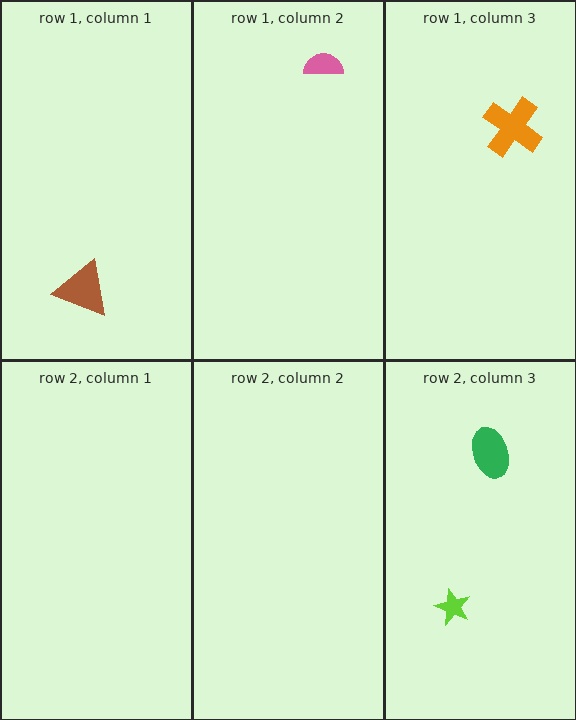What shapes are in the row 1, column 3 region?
The orange cross.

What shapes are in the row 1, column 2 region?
The pink semicircle.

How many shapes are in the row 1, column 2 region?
1.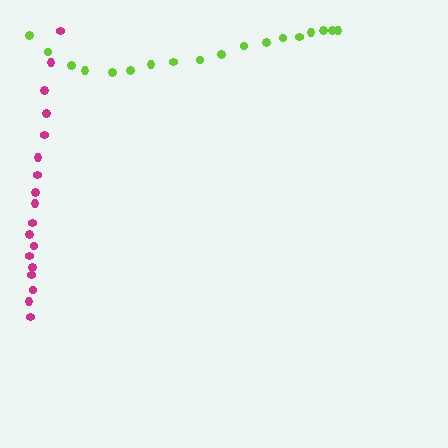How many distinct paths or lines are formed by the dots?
There are 2 distinct paths.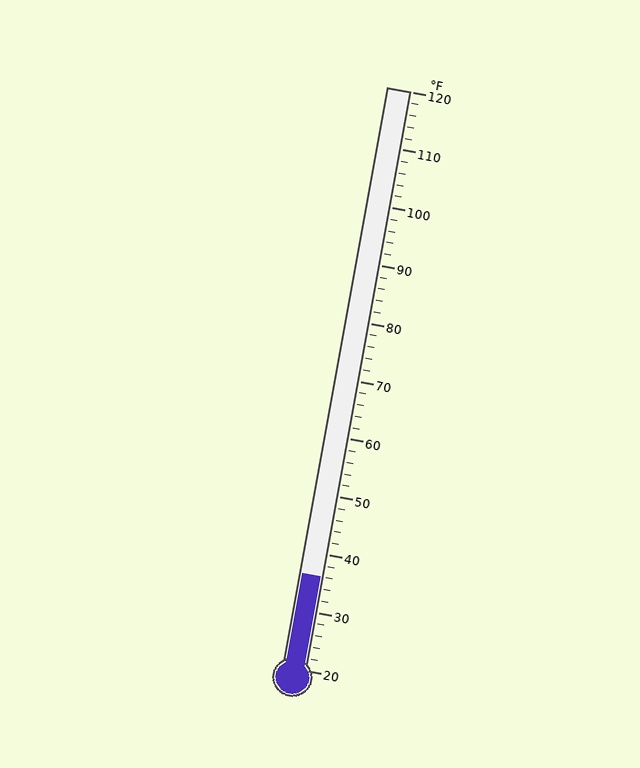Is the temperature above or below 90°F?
The temperature is below 90°F.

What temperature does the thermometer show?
The thermometer shows approximately 36°F.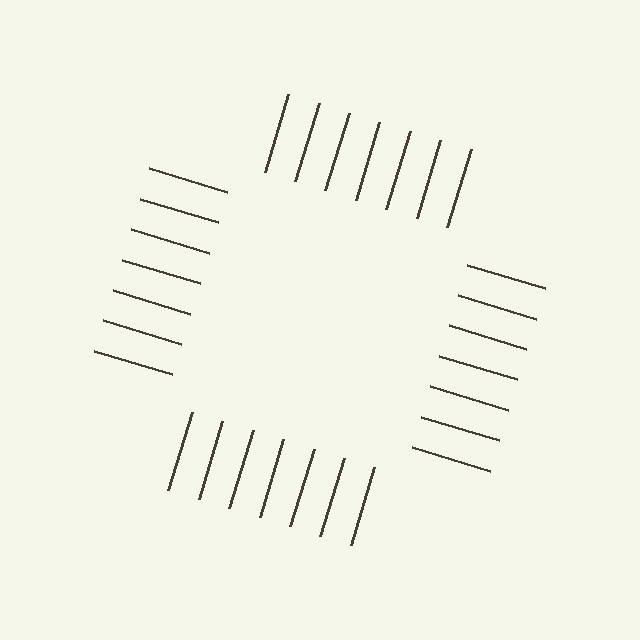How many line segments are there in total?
28 — 7 along each of the 4 edges.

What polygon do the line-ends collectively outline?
An illusory square — the line segments terminate on its edges but no continuous stroke is drawn.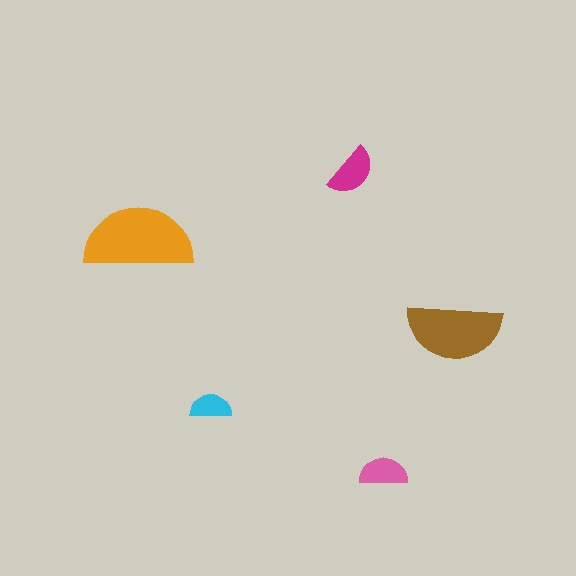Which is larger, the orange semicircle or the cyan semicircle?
The orange one.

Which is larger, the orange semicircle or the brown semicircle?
The orange one.